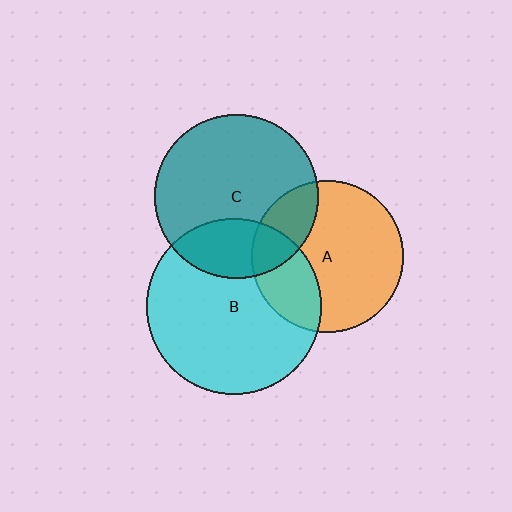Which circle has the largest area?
Circle B (cyan).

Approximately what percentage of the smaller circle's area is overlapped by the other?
Approximately 20%.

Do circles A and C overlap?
Yes.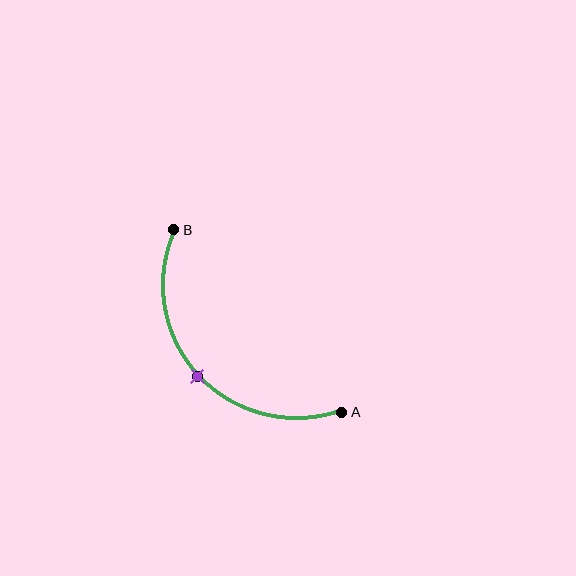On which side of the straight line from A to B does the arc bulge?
The arc bulges below and to the left of the straight line connecting A and B.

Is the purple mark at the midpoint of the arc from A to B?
Yes. The purple mark lies on the arc at equal arc-length from both A and B — it is the arc midpoint.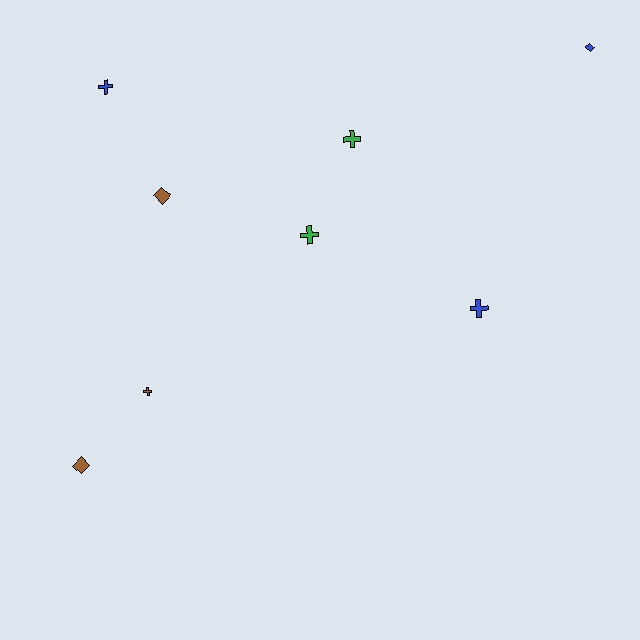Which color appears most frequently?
Blue, with 3 objects.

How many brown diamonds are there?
There are 2 brown diamonds.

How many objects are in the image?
There are 8 objects.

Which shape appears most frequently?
Cross, with 5 objects.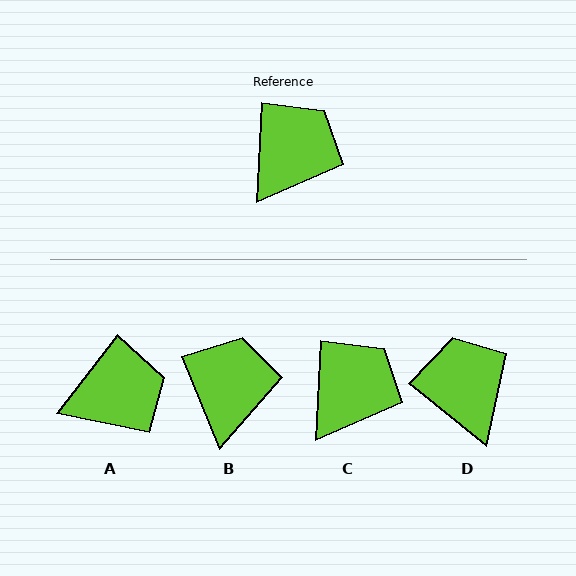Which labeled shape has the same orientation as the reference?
C.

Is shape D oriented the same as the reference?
No, it is off by about 54 degrees.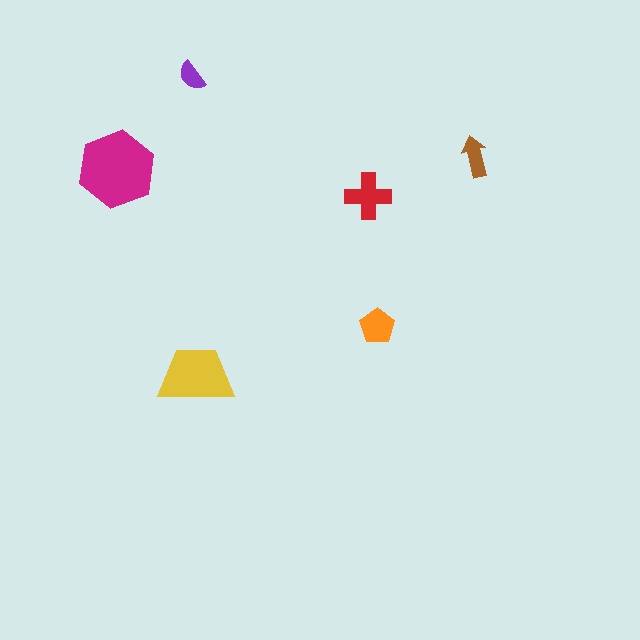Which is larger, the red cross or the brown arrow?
The red cross.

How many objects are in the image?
There are 6 objects in the image.